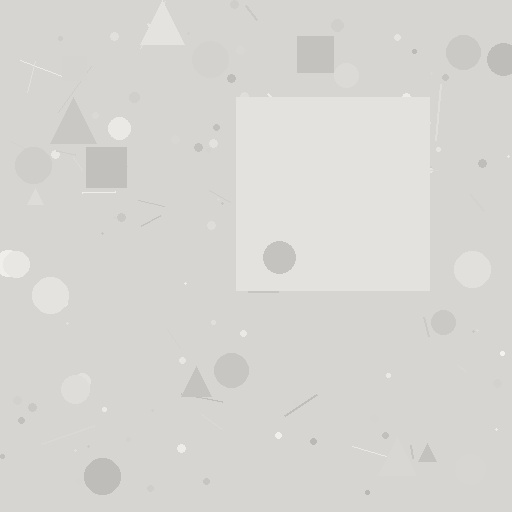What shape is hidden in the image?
A square is hidden in the image.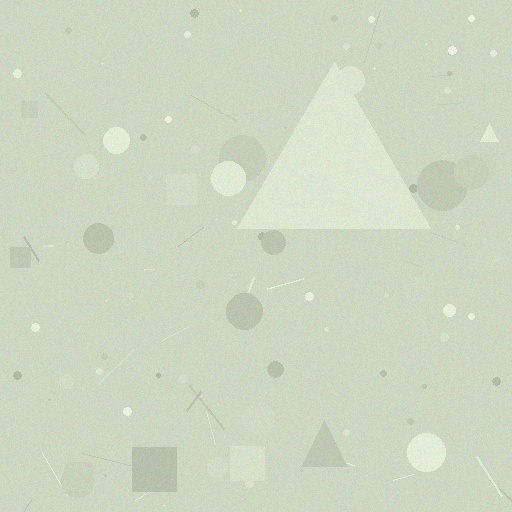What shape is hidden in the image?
A triangle is hidden in the image.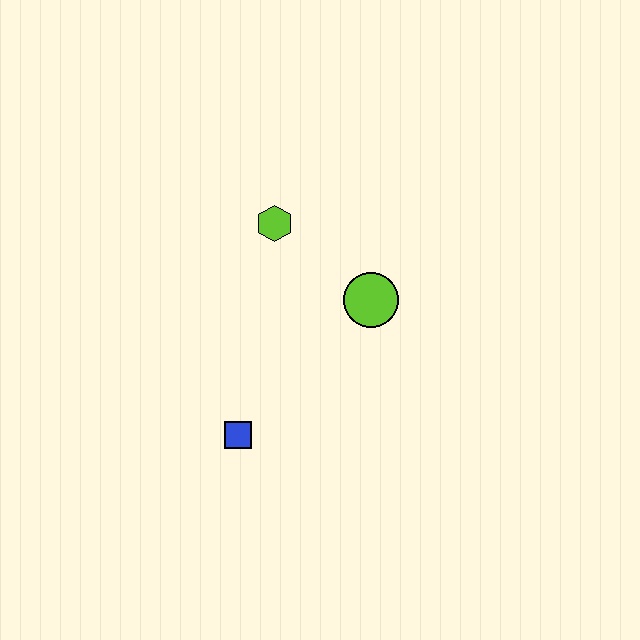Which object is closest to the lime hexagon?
The lime circle is closest to the lime hexagon.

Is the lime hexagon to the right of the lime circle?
No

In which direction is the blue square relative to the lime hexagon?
The blue square is below the lime hexagon.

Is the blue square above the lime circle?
No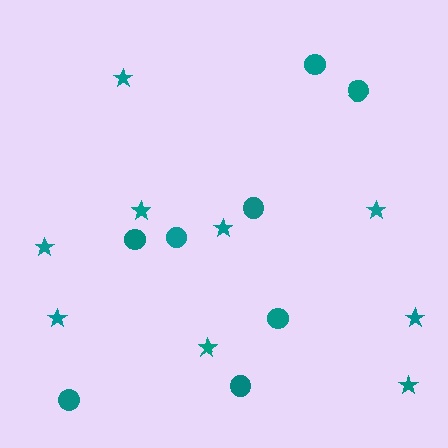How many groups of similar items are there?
There are 2 groups: one group of circles (8) and one group of stars (9).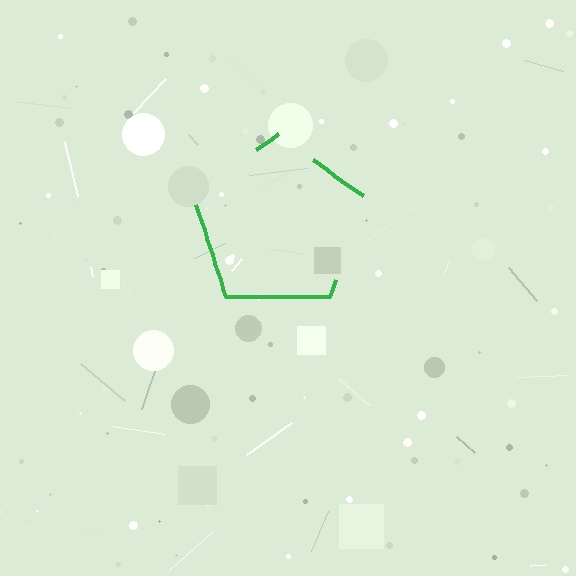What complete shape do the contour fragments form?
The contour fragments form a pentagon.